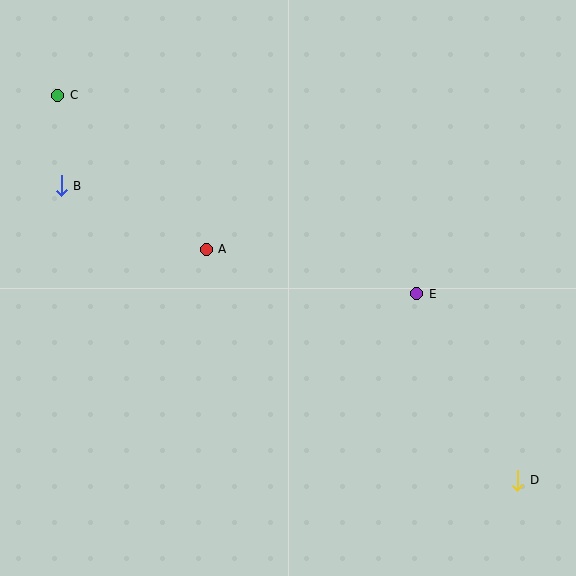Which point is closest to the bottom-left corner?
Point A is closest to the bottom-left corner.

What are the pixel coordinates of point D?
Point D is at (518, 480).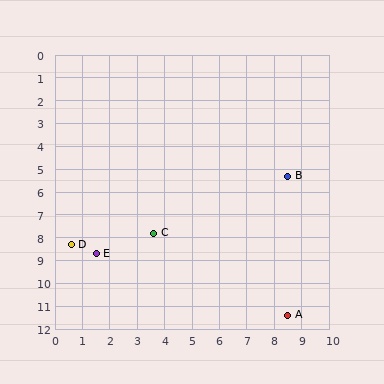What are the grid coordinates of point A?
Point A is at approximately (8.5, 11.4).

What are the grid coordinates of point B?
Point B is at approximately (8.5, 5.3).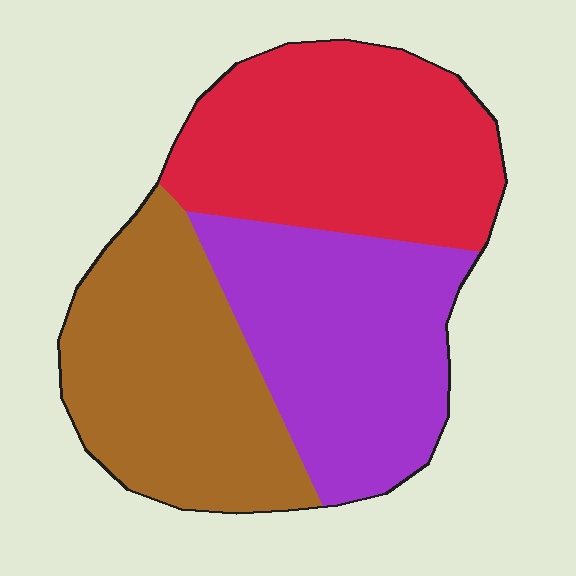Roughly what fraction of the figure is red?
Red covers around 35% of the figure.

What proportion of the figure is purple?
Purple takes up between a quarter and a half of the figure.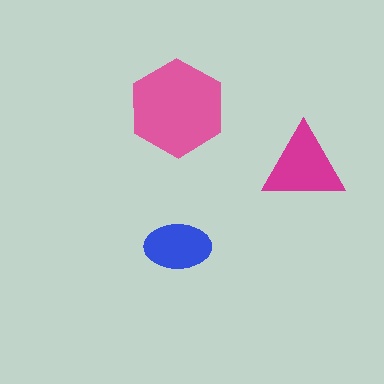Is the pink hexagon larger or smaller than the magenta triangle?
Larger.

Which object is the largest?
The pink hexagon.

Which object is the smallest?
The blue ellipse.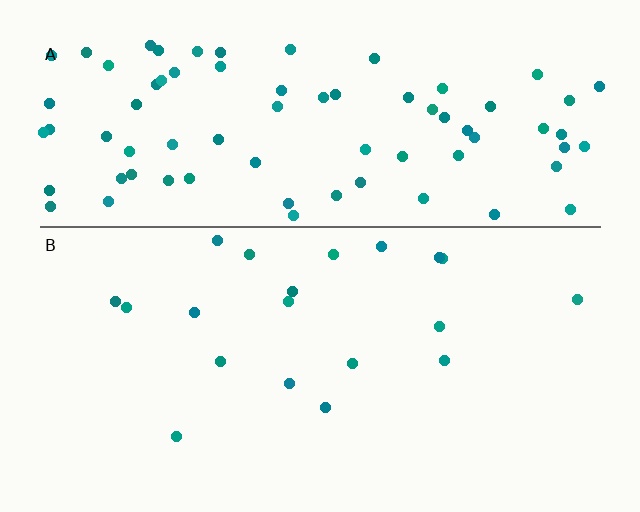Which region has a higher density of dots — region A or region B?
A (the top).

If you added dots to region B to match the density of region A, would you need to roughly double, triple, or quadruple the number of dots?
Approximately quadruple.